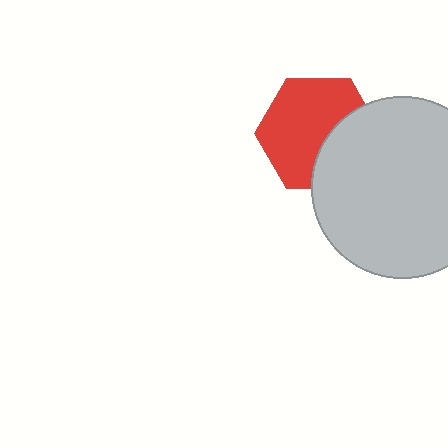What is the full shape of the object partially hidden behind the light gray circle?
The partially hidden object is a red hexagon.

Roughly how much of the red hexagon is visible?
Most of it is visible (roughly 66%).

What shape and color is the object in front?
The object in front is a light gray circle.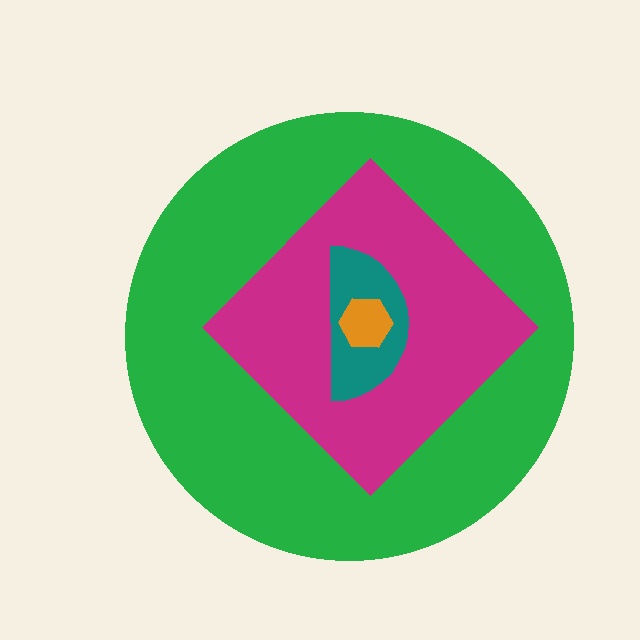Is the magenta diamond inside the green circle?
Yes.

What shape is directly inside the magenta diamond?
The teal semicircle.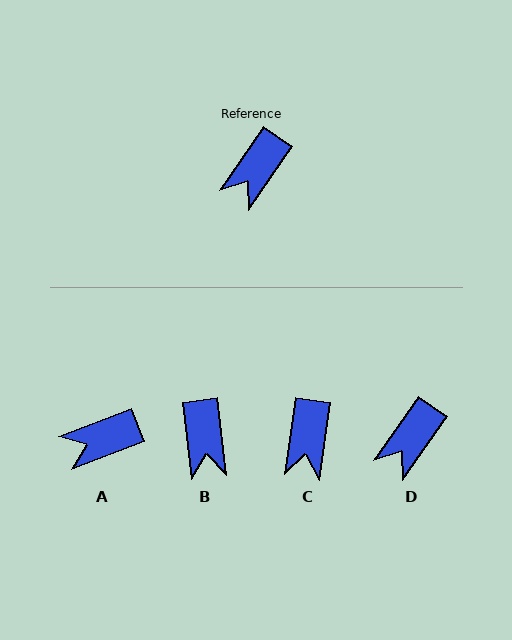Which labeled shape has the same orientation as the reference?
D.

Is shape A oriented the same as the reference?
No, it is off by about 34 degrees.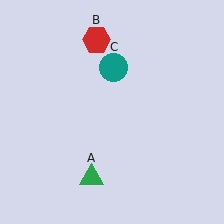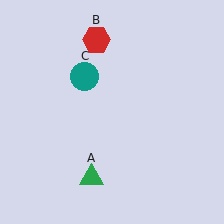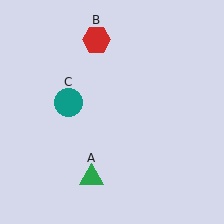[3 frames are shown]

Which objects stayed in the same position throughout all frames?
Green triangle (object A) and red hexagon (object B) remained stationary.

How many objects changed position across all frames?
1 object changed position: teal circle (object C).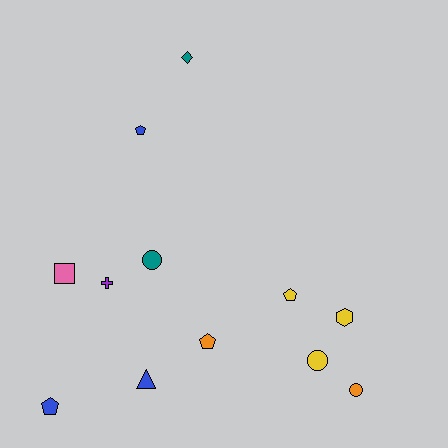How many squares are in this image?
There is 1 square.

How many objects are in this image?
There are 12 objects.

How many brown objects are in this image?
There are no brown objects.